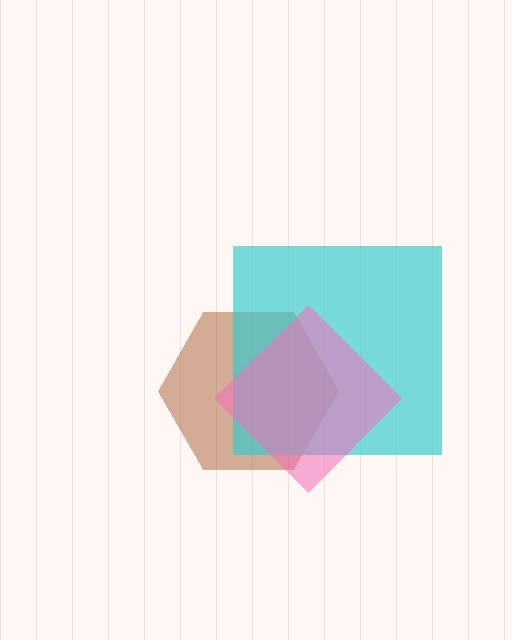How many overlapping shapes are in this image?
There are 3 overlapping shapes in the image.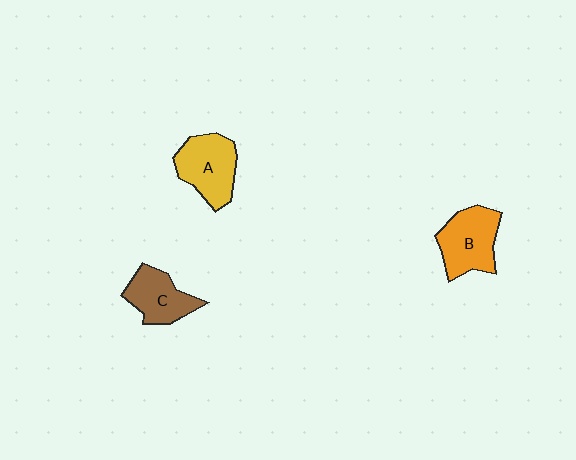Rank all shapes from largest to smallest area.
From largest to smallest: B (orange), A (yellow), C (brown).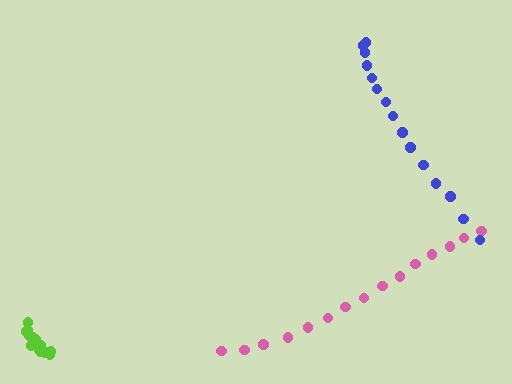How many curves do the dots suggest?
There are 3 distinct paths.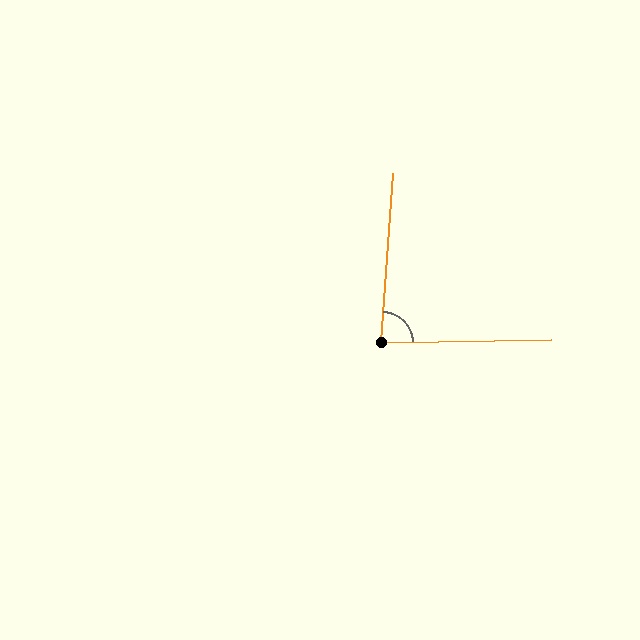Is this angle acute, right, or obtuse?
It is acute.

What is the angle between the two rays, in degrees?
Approximately 85 degrees.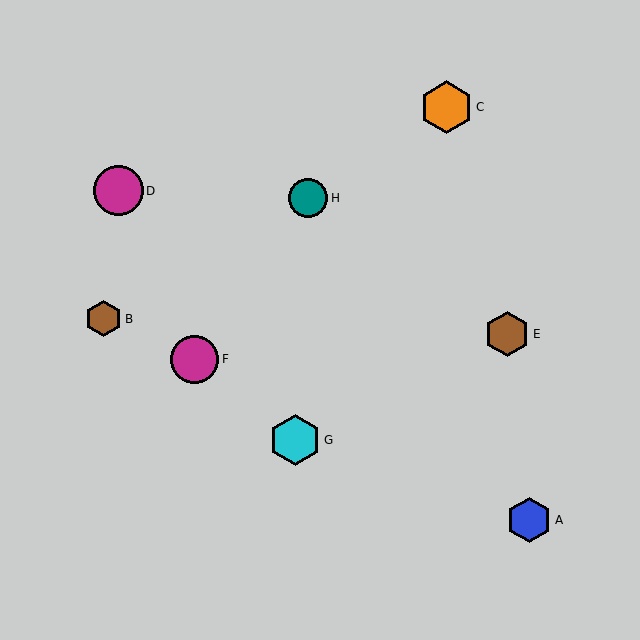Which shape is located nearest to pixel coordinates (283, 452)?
The cyan hexagon (labeled G) at (295, 440) is nearest to that location.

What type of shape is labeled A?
Shape A is a blue hexagon.